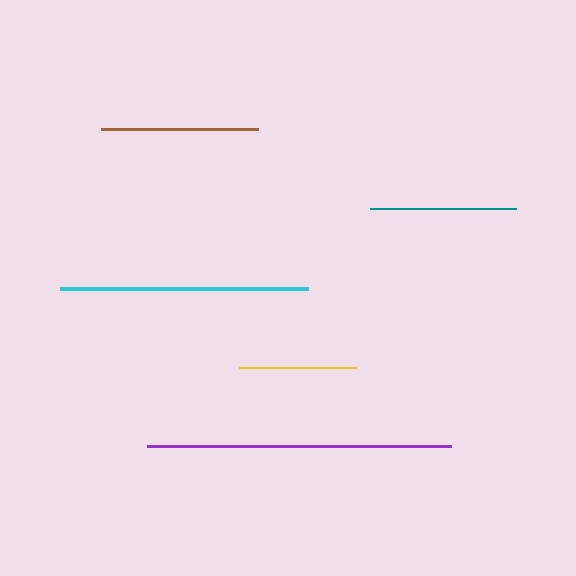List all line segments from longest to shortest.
From longest to shortest: purple, cyan, brown, teal, yellow.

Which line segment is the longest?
The purple line is the longest at approximately 304 pixels.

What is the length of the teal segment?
The teal segment is approximately 145 pixels long.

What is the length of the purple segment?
The purple segment is approximately 304 pixels long.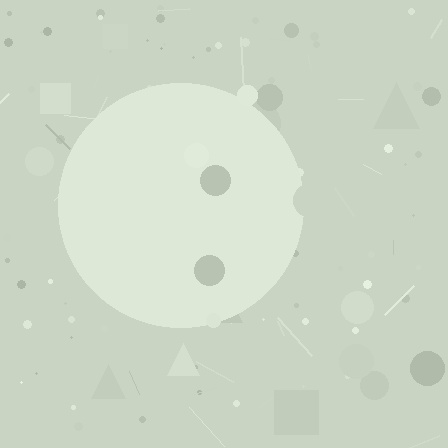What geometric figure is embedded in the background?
A circle is embedded in the background.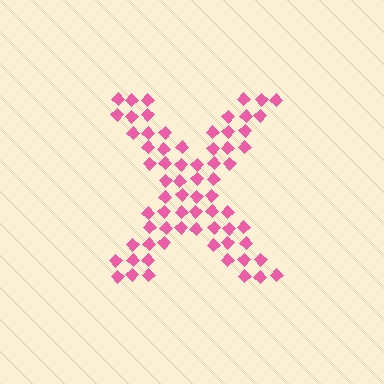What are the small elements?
The small elements are diamonds.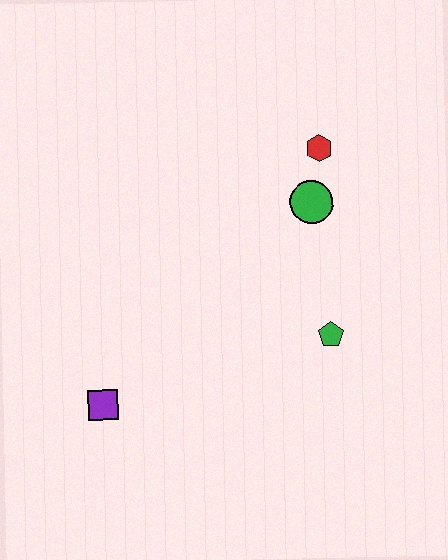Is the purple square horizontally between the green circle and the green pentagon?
No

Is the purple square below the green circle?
Yes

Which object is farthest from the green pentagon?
The purple square is farthest from the green pentagon.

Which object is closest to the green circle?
The red hexagon is closest to the green circle.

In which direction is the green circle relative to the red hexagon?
The green circle is below the red hexagon.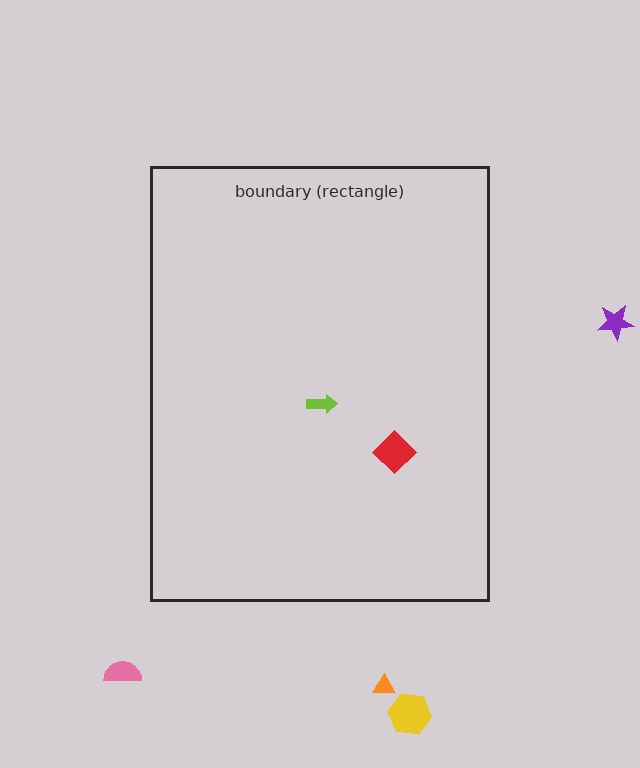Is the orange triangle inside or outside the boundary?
Outside.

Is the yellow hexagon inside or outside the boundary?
Outside.